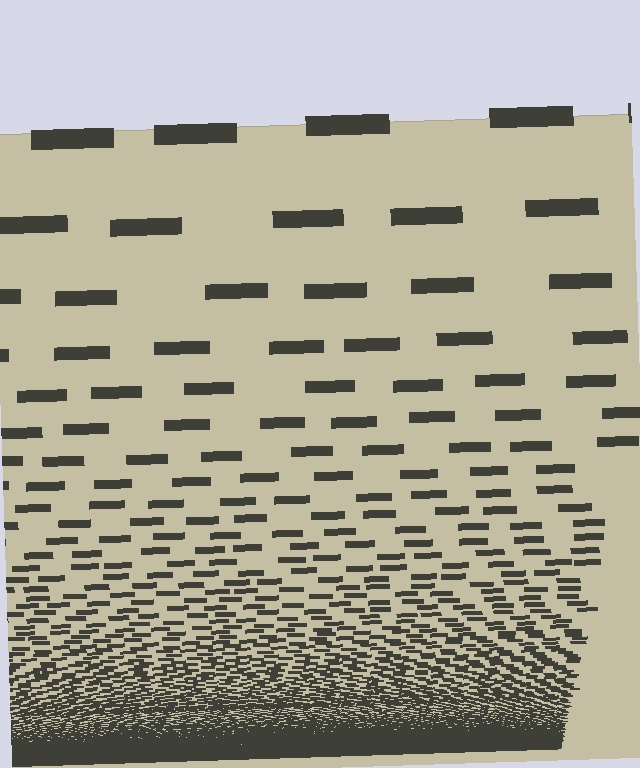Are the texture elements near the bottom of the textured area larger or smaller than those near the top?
Smaller. The gradient is inverted — elements near the bottom are smaller and denser.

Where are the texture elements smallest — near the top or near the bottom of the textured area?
Near the bottom.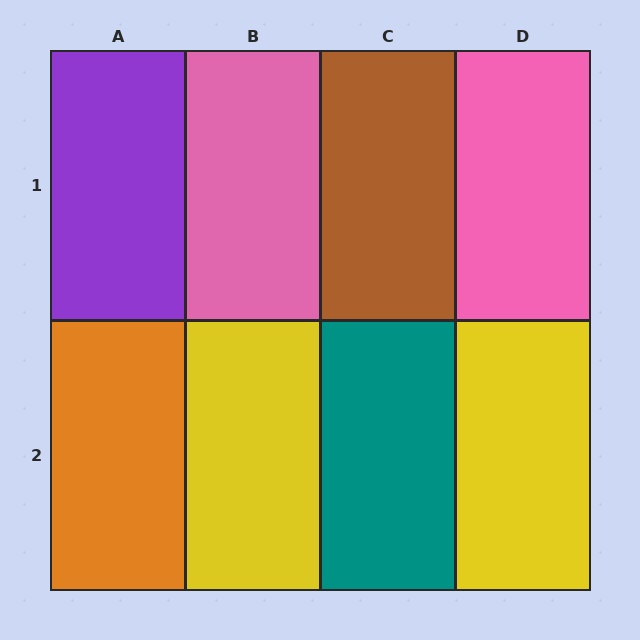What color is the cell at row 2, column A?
Orange.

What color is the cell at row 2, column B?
Yellow.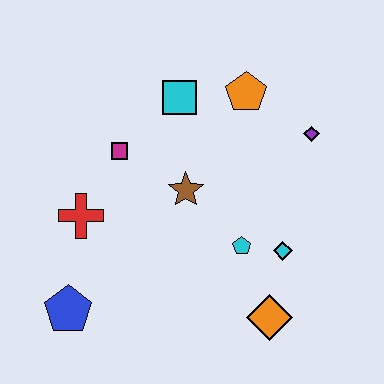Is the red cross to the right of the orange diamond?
No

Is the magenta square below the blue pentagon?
No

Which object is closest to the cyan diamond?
The cyan pentagon is closest to the cyan diamond.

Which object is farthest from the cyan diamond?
The blue pentagon is farthest from the cyan diamond.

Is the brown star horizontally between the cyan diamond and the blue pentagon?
Yes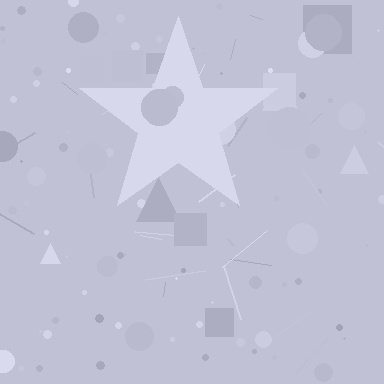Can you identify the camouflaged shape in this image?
The camouflaged shape is a star.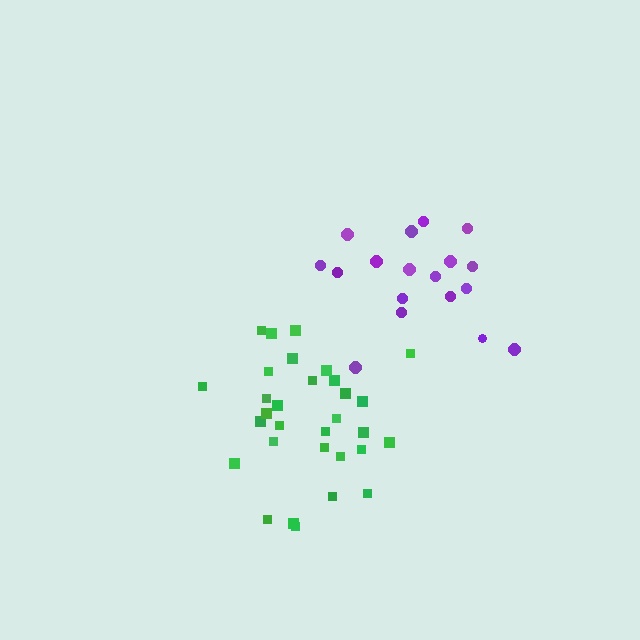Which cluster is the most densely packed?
Green.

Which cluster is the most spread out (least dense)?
Purple.